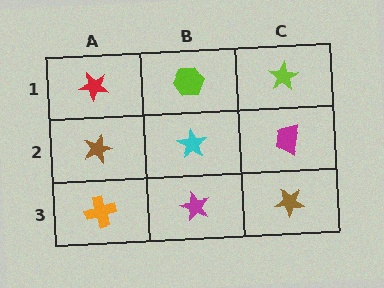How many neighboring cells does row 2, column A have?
3.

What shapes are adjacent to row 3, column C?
A magenta trapezoid (row 2, column C), a magenta star (row 3, column B).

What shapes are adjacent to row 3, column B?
A cyan star (row 2, column B), an orange cross (row 3, column A), a brown star (row 3, column C).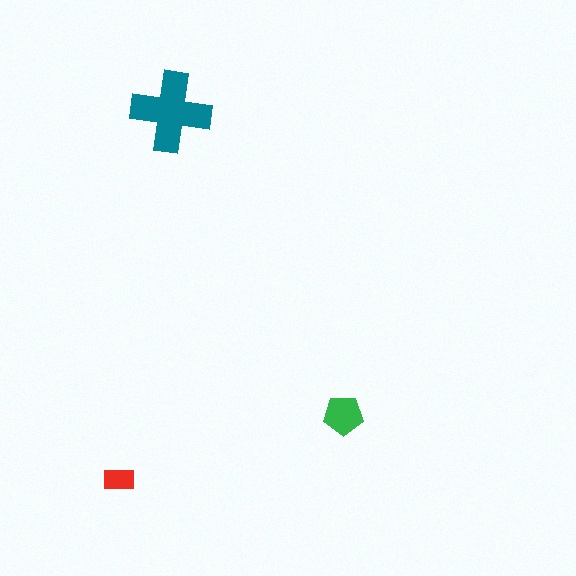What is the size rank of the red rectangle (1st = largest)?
3rd.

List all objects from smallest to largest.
The red rectangle, the green pentagon, the teal cross.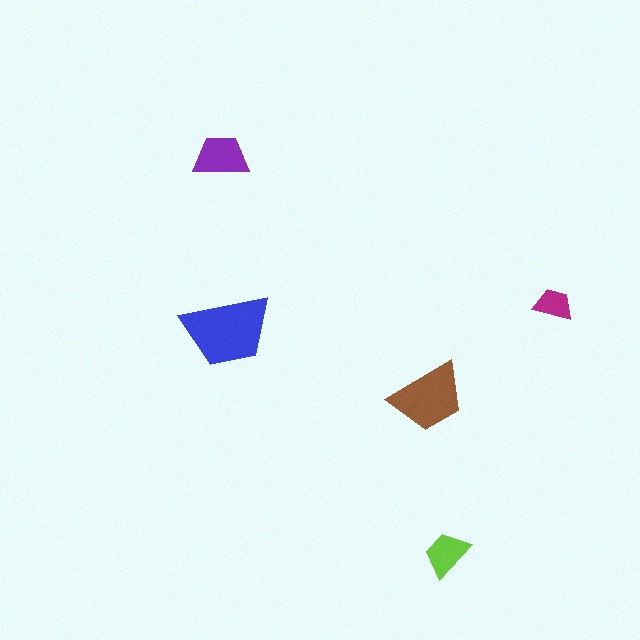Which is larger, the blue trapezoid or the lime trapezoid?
The blue one.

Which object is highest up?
The purple trapezoid is topmost.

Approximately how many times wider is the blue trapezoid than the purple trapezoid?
About 1.5 times wider.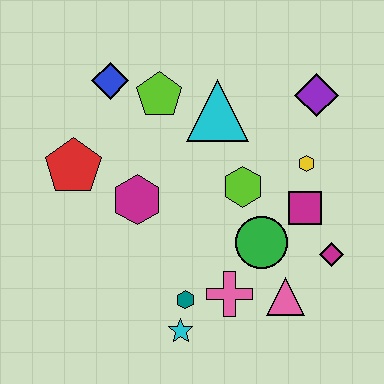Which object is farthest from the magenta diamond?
The blue diamond is farthest from the magenta diamond.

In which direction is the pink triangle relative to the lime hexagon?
The pink triangle is below the lime hexagon.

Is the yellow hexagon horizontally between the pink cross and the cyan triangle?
No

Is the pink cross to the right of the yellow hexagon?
No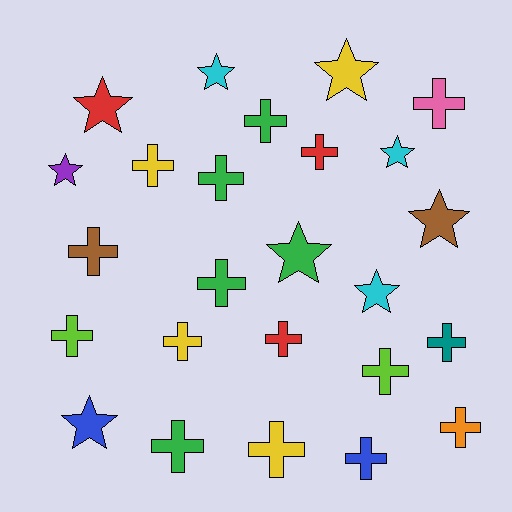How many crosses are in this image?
There are 16 crosses.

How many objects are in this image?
There are 25 objects.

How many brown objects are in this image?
There are 2 brown objects.